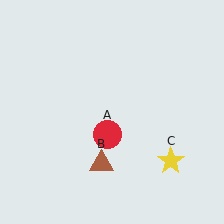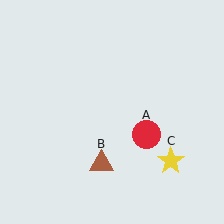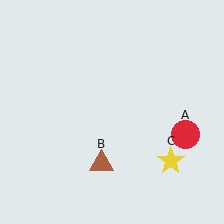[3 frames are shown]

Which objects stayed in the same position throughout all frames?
Brown triangle (object B) and yellow star (object C) remained stationary.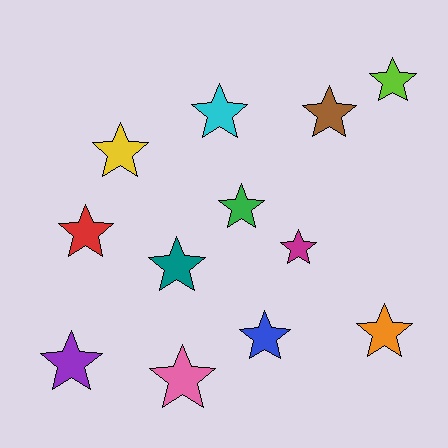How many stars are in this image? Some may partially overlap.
There are 12 stars.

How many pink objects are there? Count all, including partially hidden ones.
There is 1 pink object.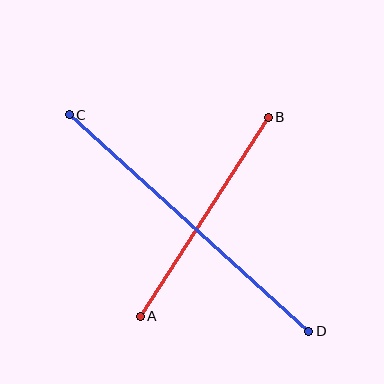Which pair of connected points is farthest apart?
Points C and D are farthest apart.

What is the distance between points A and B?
The distance is approximately 237 pixels.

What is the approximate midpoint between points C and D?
The midpoint is at approximately (189, 223) pixels.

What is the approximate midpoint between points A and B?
The midpoint is at approximately (204, 217) pixels.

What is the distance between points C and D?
The distance is approximately 323 pixels.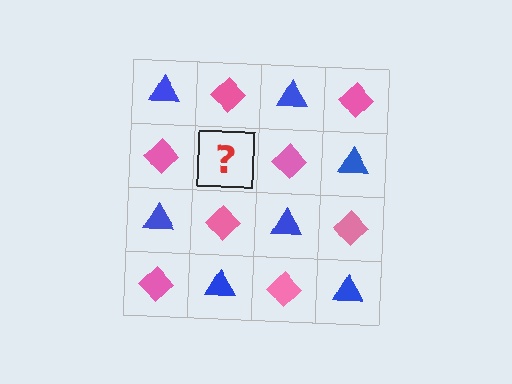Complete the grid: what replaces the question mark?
The question mark should be replaced with a blue triangle.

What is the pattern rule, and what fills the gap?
The rule is that it alternates blue triangle and pink diamond in a checkerboard pattern. The gap should be filled with a blue triangle.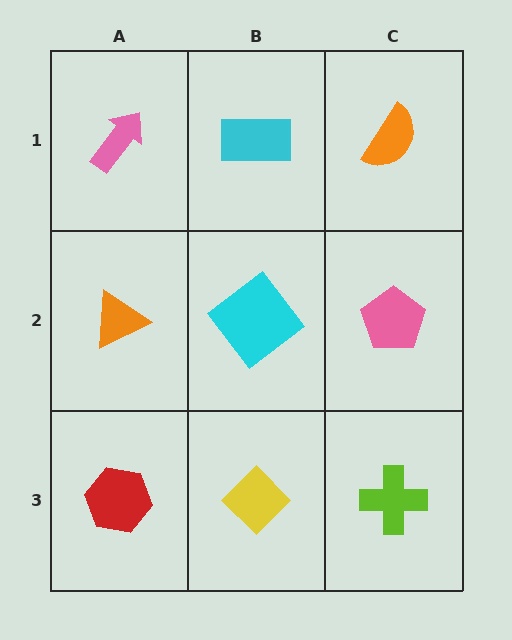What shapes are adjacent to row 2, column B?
A cyan rectangle (row 1, column B), a yellow diamond (row 3, column B), an orange triangle (row 2, column A), a pink pentagon (row 2, column C).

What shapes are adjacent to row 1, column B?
A cyan diamond (row 2, column B), a pink arrow (row 1, column A), an orange semicircle (row 1, column C).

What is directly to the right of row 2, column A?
A cyan diamond.